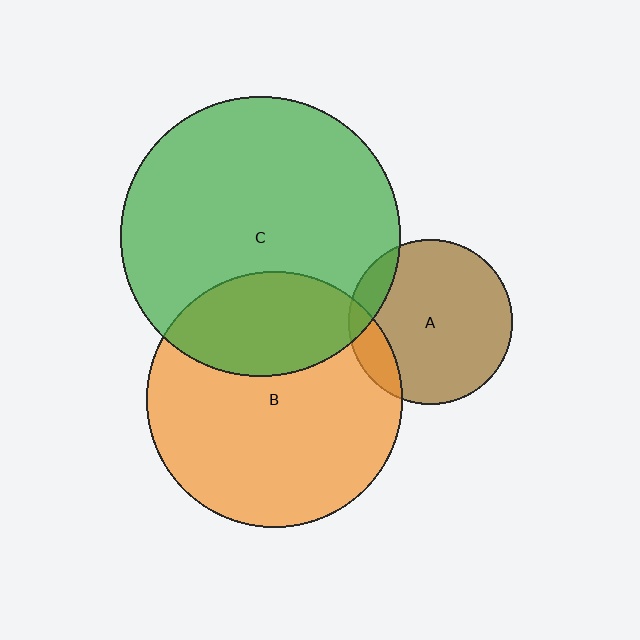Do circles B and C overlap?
Yes.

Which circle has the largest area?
Circle C (green).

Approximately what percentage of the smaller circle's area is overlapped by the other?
Approximately 30%.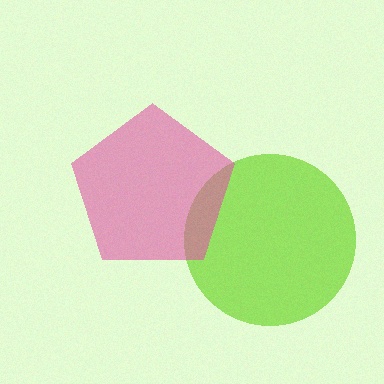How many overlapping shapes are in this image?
There are 2 overlapping shapes in the image.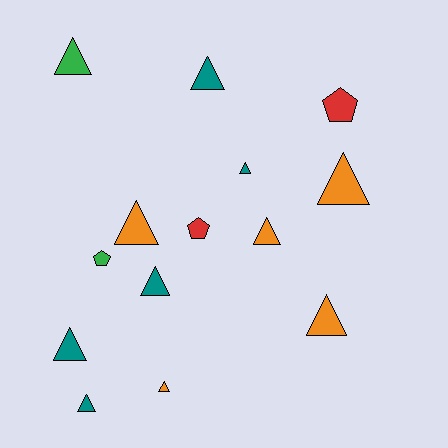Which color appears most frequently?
Orange, with 5 objects.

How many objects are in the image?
There are 14 objects.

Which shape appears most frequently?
Triangle, with 11 objects.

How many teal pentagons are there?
There are no teal pentagons.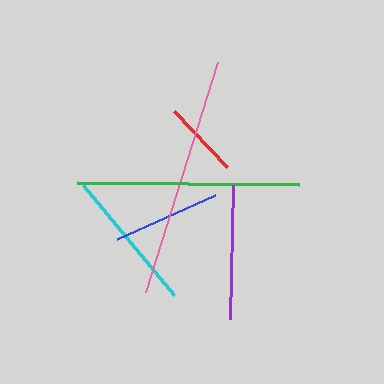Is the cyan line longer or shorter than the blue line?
The cyan line is longer than the blue line.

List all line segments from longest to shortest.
From longest to shortest: pink, green, cyan, purple, blue, red.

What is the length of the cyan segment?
The cyan segment is approximately 142 pixels long.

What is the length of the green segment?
The green segment is approximately 222 pixels long.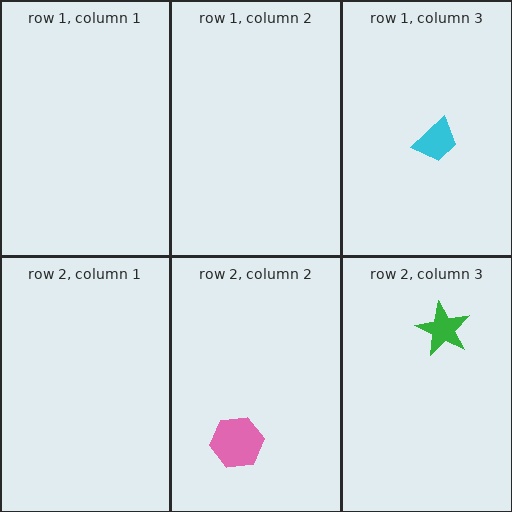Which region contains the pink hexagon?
The row 2, column 2 region.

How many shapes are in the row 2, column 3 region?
1.